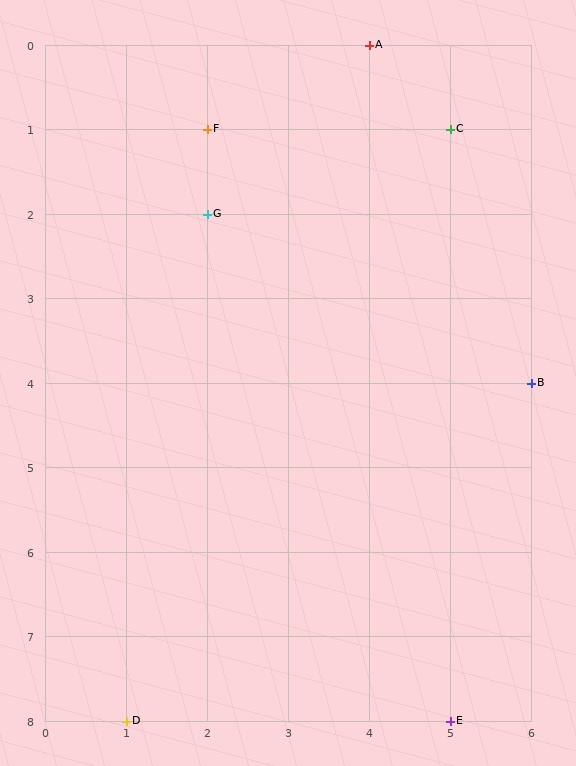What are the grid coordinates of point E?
Point E is at grid coordinates (5, 8).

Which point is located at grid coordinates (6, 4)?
Point B is at (6, 4).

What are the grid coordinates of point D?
Point D is at grid coordinates (1, 8).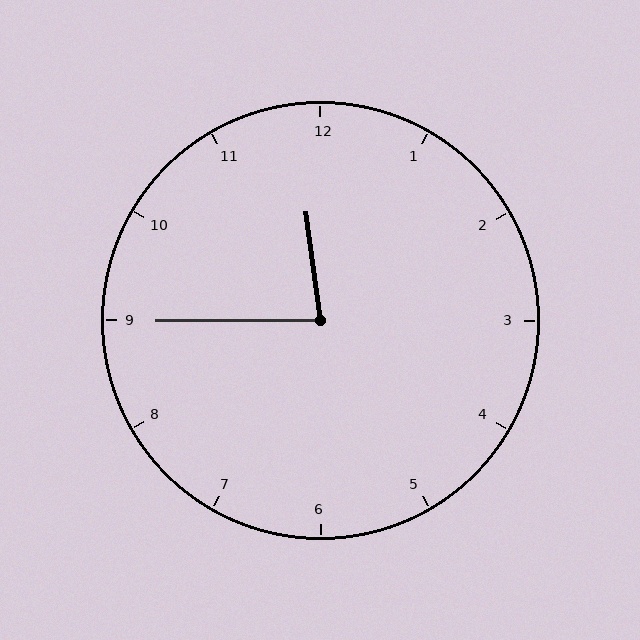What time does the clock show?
11:45.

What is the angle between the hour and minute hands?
Approximately 82 degrees.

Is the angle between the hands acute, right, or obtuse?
It is acute.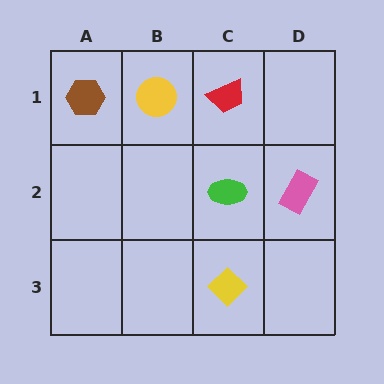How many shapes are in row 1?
3 shapes.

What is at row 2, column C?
A green ellipse.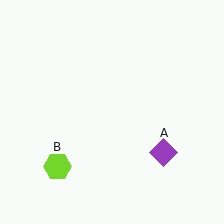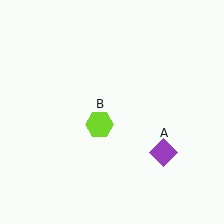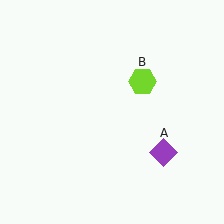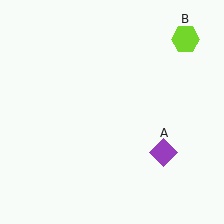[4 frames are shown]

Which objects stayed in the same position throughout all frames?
Purple diamond (object A) remained stationary.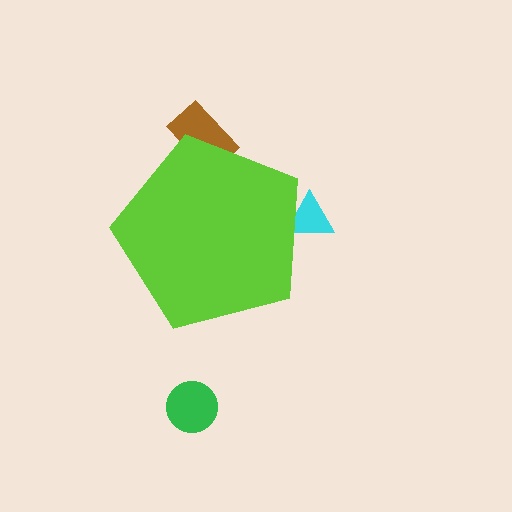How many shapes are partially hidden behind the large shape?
2 shapes are partially hidden.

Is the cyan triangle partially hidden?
Yes, the cyan triangle is partially hidden behind the lime pentagon.